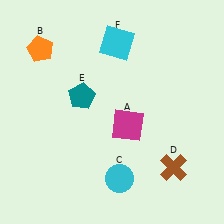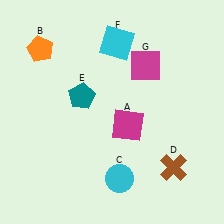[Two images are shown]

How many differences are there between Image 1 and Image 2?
There is 1 difference between the two images.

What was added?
A magenta square (G) was added in Image 2.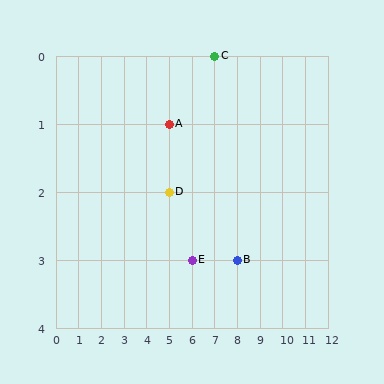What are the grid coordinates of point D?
Point D is at grid coordinates (5, 2).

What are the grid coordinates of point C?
Point C is at grid coordinates (7, 0).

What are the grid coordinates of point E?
Point E is at grid coordinates (6, 3).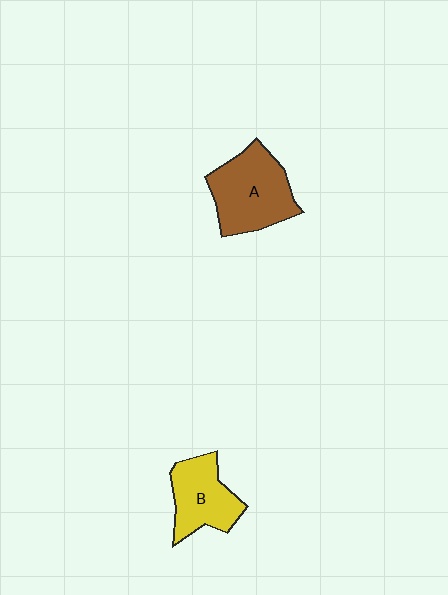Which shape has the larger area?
Shape A (brown).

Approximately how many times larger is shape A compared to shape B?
Approximately 1.3 times.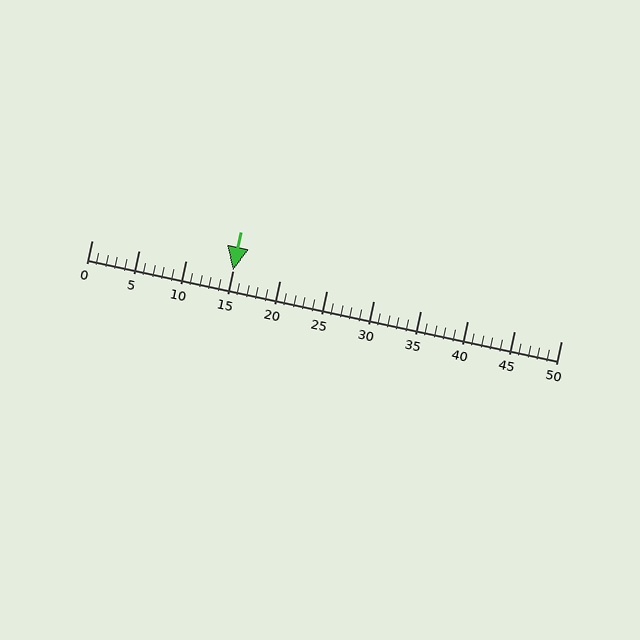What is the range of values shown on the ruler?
The ruler shows values from 0 to 50.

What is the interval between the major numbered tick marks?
The major tick marks are spaced 5 units apart.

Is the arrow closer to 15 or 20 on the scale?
The arrow is closer to 15.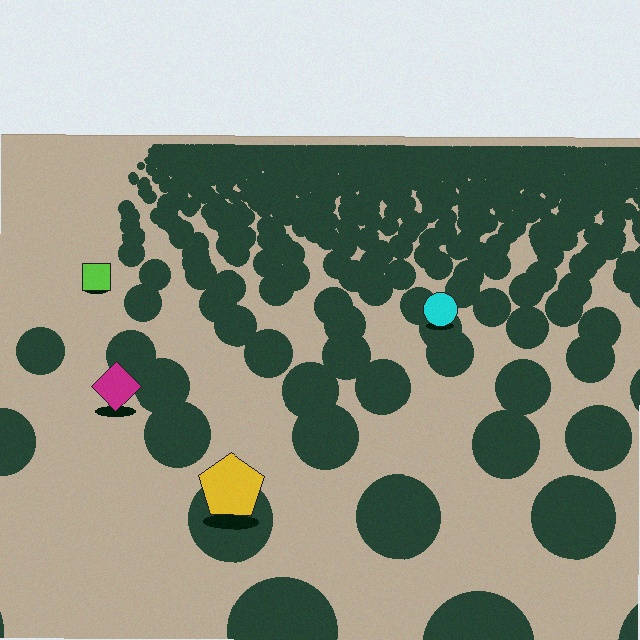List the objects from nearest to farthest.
From nearest to farthest: the yellow pentagon, the magenta diamond, the cyan circle, the lime square.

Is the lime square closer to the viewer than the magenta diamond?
No. The magenta diamond is closer — you can tell from the texture gradient: the ground texture is coarser near it.